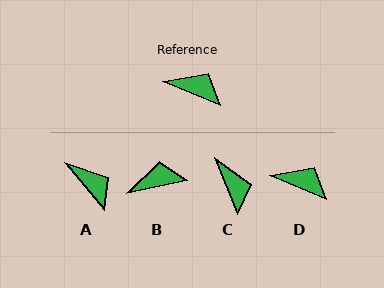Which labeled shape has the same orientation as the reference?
D.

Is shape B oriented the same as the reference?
No, it is off by about 35 degrees.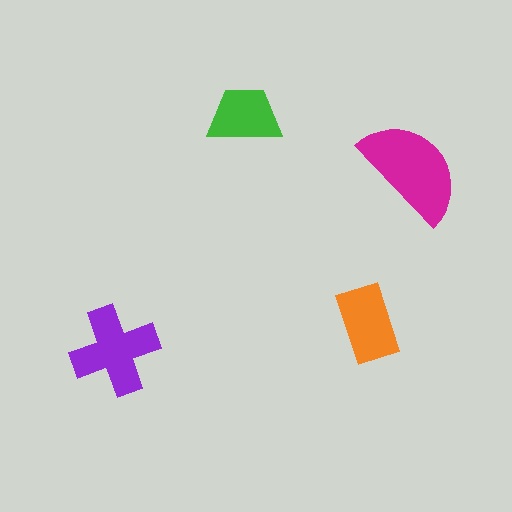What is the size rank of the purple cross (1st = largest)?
2nd.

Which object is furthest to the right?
The magenta semicircle is rightmost.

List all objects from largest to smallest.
The magenta semicircle, the purple cross, the orange rectangle, the green trapezoid.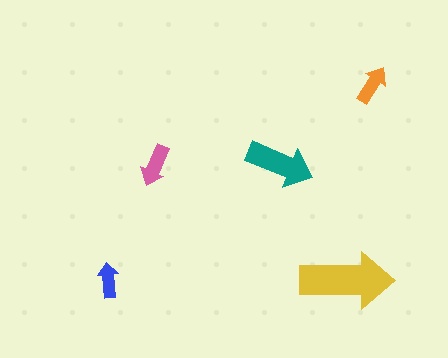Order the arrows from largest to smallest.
the yellow one, the teal one, the pink one, the orange one, the blue one.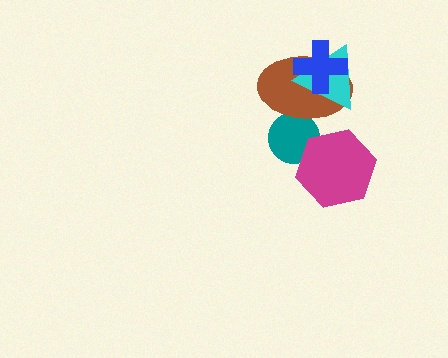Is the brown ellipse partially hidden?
Yes, it is partially covered by another shape.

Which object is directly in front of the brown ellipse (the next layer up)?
The cyan triangle is directly in front of the brown ellipse.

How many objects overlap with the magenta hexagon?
1 object overlaps with the magenta hexagon.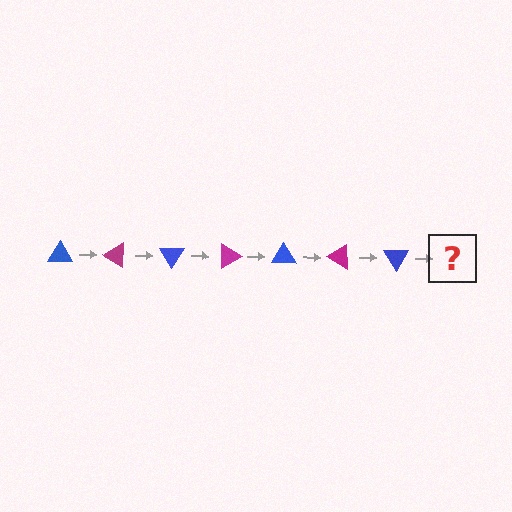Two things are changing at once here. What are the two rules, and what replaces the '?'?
The two rules are that it rotates 30 degrees each step and the color cycles through blue and magenta. The '?' should be a magenta triangle, rotated 210 degrees from the start.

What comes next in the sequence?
The next element should be a magenta triangle, rotated 210 degrees from the start.